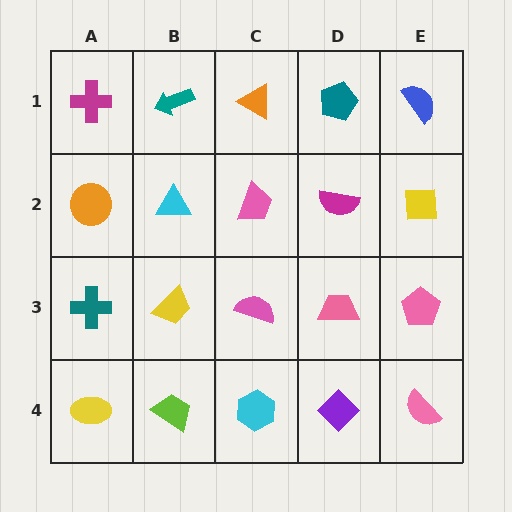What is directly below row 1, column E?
A yellow square.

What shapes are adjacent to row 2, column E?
A blue semicircle (row 1, column E), a pink pentagon (row 3, column E), a magenta semicircle (row 2, column D).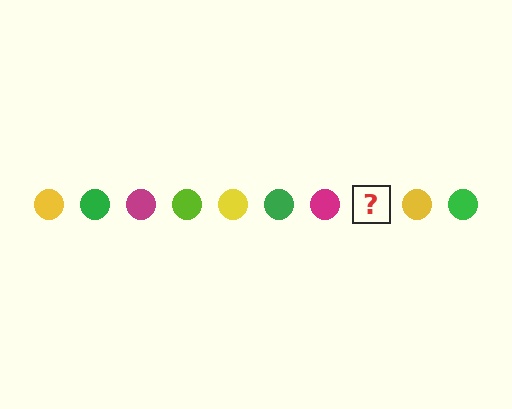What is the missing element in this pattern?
The missing element is a lime circle.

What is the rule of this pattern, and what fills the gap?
The rule is that the pattern cycles through yellow, green, magenta, lime circles. The gap should be filled with a lime circle.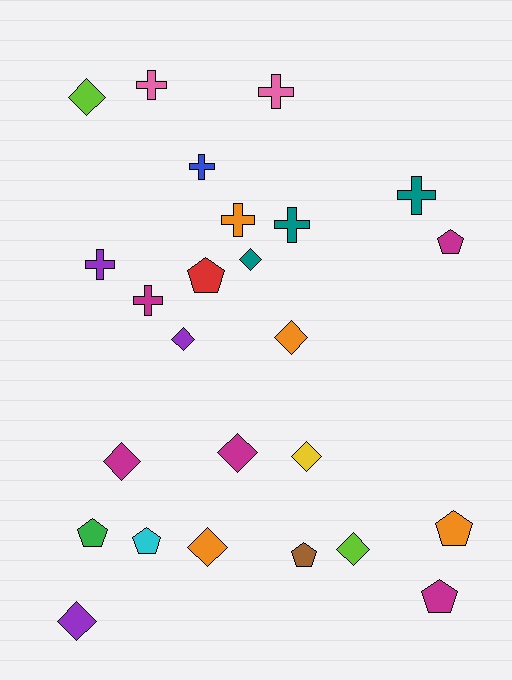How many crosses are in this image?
There are 8 crosses.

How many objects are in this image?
There are 25 objects.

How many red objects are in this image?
There is 1 red object.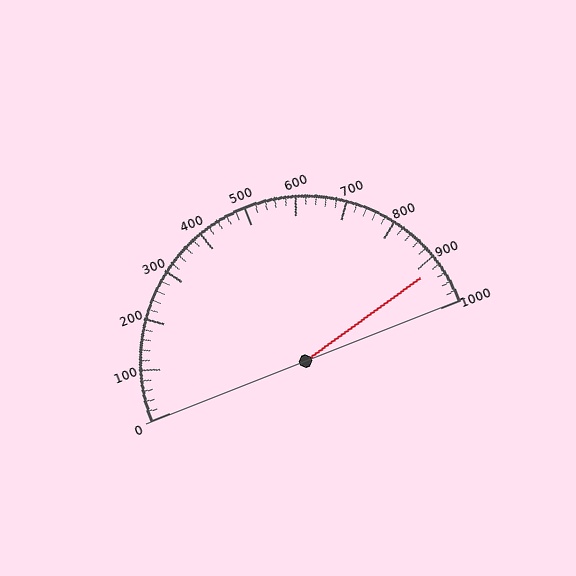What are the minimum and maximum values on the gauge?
The gauge ranges from 0 to 1000.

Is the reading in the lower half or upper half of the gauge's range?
The reading is in the upper half of the range (0 to 1000).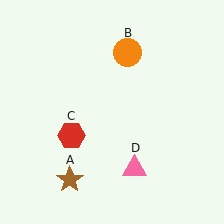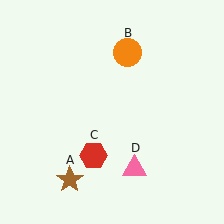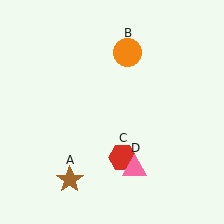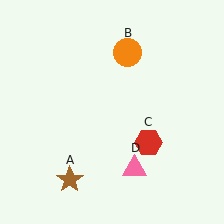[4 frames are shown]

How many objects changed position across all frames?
1 object changed position: red hexagon (object C).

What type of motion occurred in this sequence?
The red hexagon (object C) rotated counterclockwise around the center of the scene.